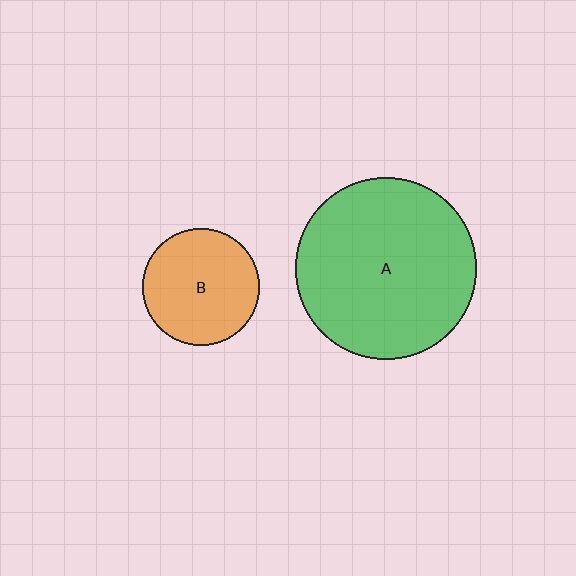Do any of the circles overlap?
No, none of the circles overlap.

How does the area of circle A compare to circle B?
Approximately 2.4 times.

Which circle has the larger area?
Circle A (green).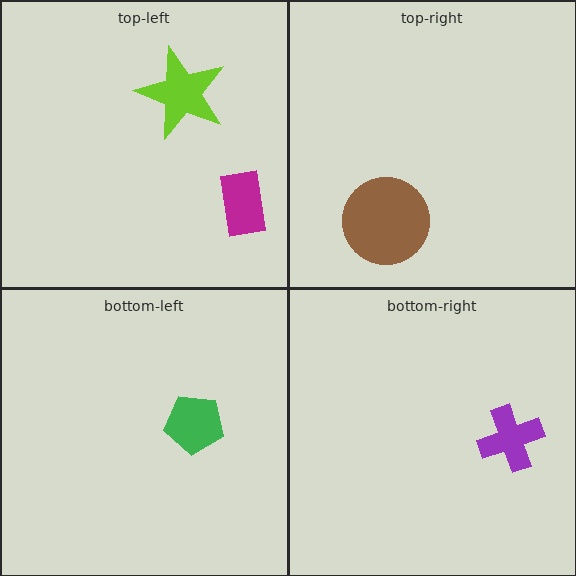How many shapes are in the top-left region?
2.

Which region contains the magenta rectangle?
The top-left region.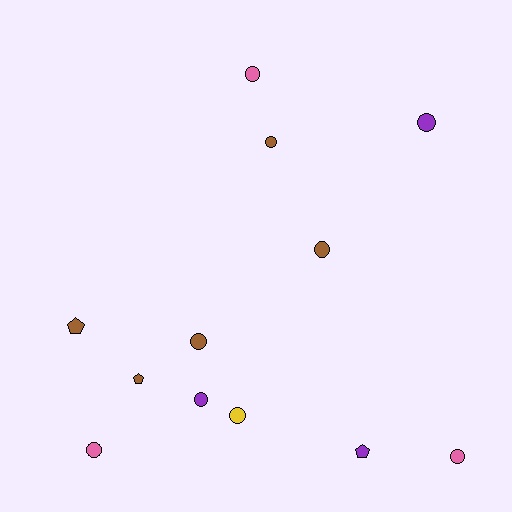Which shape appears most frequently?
Circle, with 9 objects.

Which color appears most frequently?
Brown, with 5 objects.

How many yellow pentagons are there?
There are no yellow pentagons.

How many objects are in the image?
There are 12 objects.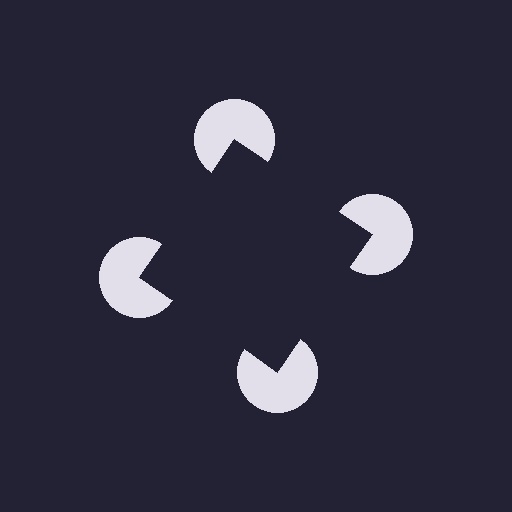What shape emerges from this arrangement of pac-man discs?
An illusory square — its edges are inferred from the aligned wedge cuts in the pac-man discs, not physically drawn.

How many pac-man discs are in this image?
There are 4 — one at each vertex of the illusory square.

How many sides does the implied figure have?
4 sides.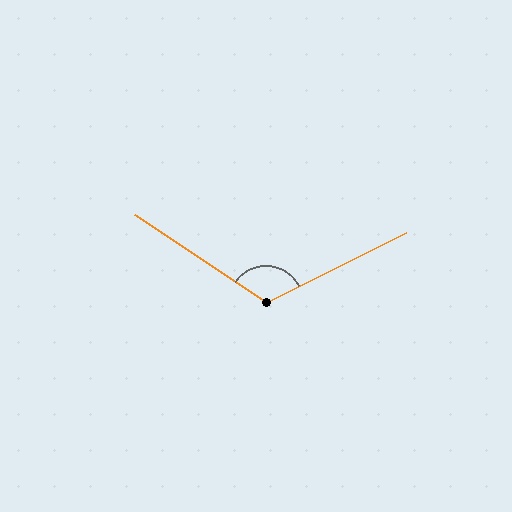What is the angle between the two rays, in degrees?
Approximately 119 degrees.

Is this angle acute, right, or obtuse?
It is obtuse.